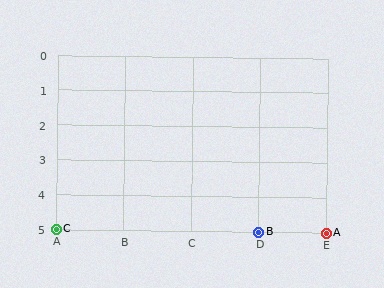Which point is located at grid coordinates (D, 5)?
Point B is at (D, 5).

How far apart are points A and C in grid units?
Points A and C are 4 columns apart.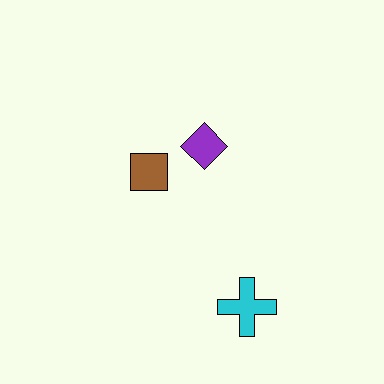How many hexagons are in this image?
There are no hexagons.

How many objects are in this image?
There are 3 objects.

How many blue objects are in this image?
There are no blue objects.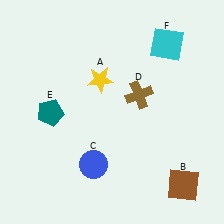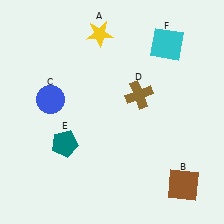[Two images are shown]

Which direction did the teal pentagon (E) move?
The teal pentagon (E) moved down.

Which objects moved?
The objects that moved are: the yellow star (A), the blue circle (C), the teal pentagon (E).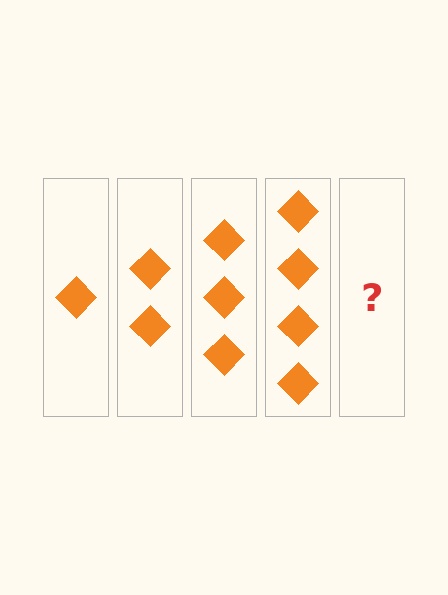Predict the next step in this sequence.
The next step is 5 diamonds.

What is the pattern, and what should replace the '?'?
The pattern is that each step adds one more diamond. The '?' should be 5 diamonds.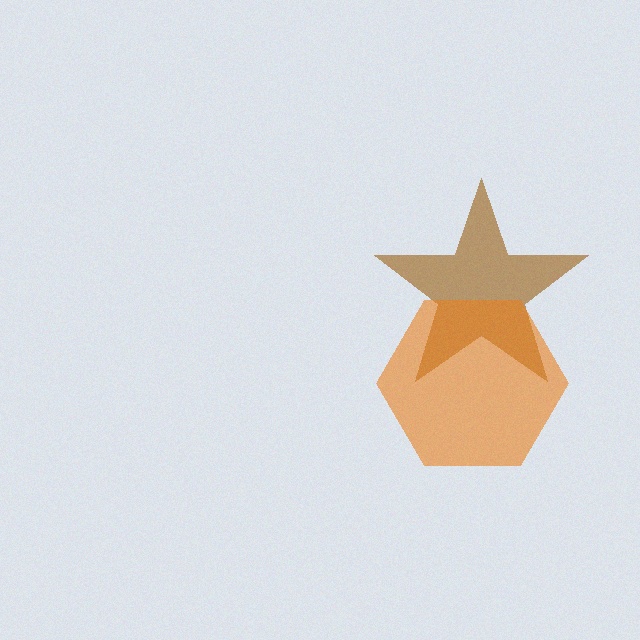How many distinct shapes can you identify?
There are 2 distinct shapes: a brown star, an orange hexagon.